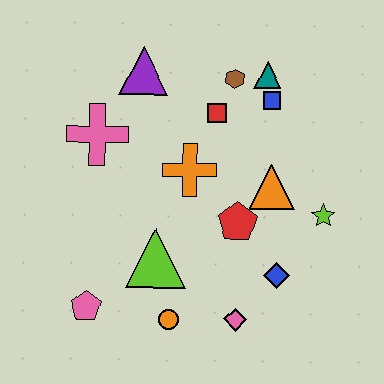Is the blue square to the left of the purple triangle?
No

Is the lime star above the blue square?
No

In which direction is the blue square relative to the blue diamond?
The blue square is above the blue diamond.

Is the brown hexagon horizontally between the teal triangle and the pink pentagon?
Yes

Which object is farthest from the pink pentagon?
The teal triangle is farthest from the pink pentagon.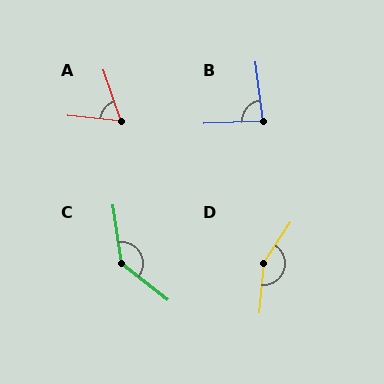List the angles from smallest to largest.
A (65°), B (85°), C (137°), D (151°).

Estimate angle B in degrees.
Approximately 85 degrees.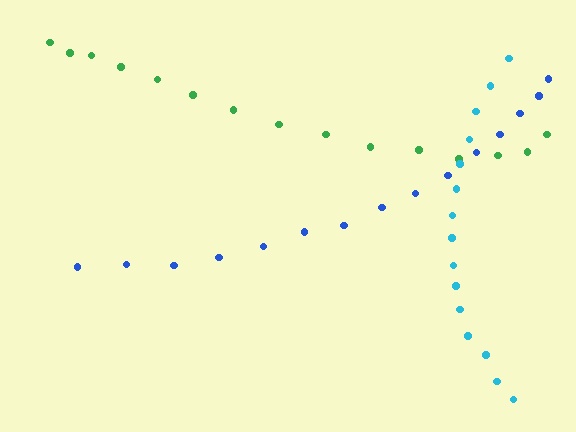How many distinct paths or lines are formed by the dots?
There are 3 distinct paths.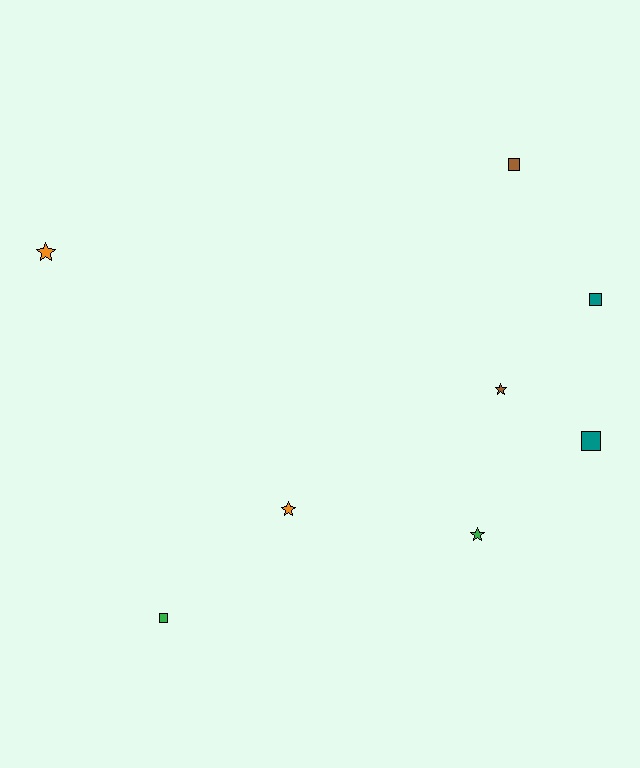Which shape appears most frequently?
Square, with 4 objects.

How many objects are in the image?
There are 8 objects.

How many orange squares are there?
There are no orange squares.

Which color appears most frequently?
Brown, with 2 objects.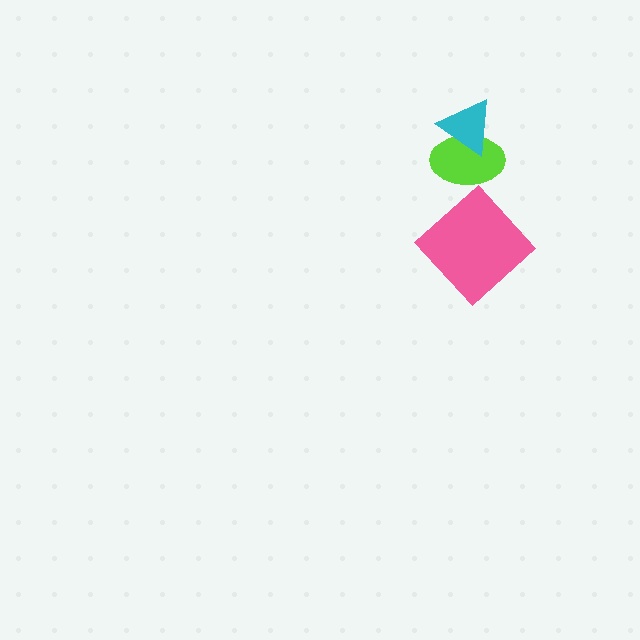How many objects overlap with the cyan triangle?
1 object overlaps with the cyan triangle.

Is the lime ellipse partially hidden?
Yes, it is partially covered by another shape.